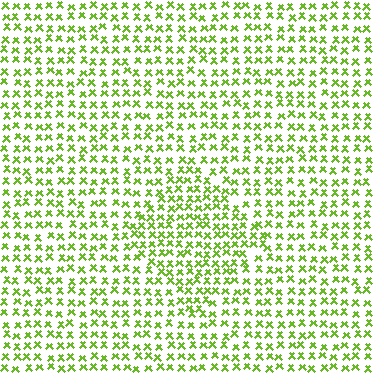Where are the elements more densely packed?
The elements are more densely packed inside the diamond boundary.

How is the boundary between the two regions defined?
The boundary is defined by a change in element density (approximately 1.4x ratio). All elements are the same color, size, and shape.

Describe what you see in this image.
The image contains small lime elements arranged at two different densities. A diamond-shaped region is visible where the elements are more densely packed than the surrounding area.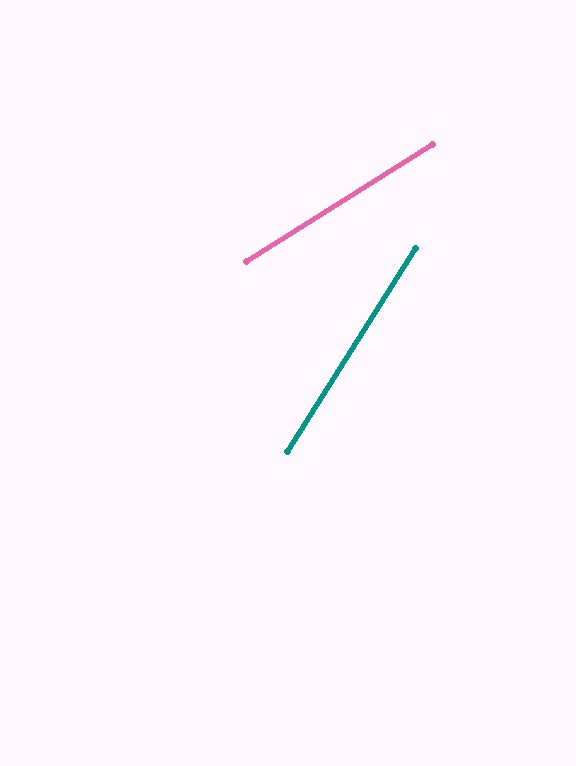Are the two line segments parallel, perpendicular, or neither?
Neither parallel nor perpendicular — they differ by about 26°.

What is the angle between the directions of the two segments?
Approximately 26 degrees.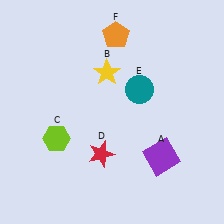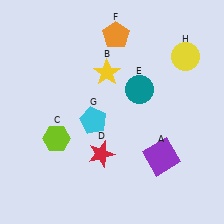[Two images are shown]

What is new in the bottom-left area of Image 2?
A cyan pentagon (G) was added in the bottom-left area of Image 2.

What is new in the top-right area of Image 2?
A yellow circle (H) was added in the top-right area of Image 2.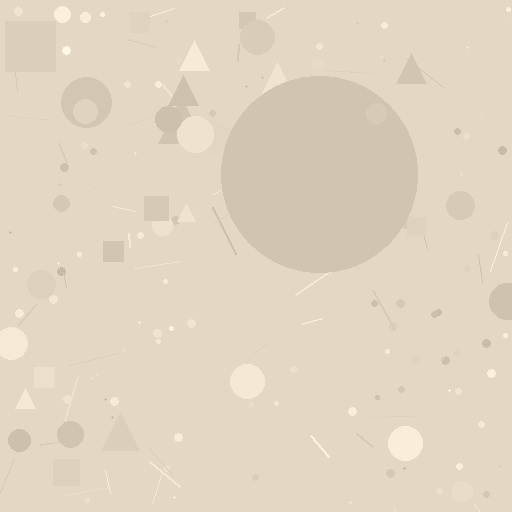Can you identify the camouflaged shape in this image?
The camouflaged shape is a circle.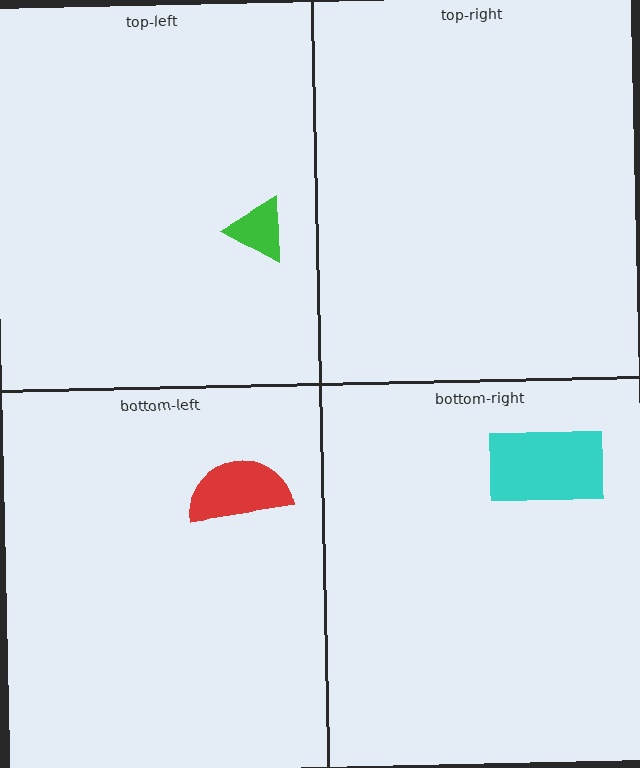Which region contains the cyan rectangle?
The bottom-right region.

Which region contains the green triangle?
The top-left region.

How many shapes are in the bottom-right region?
1.